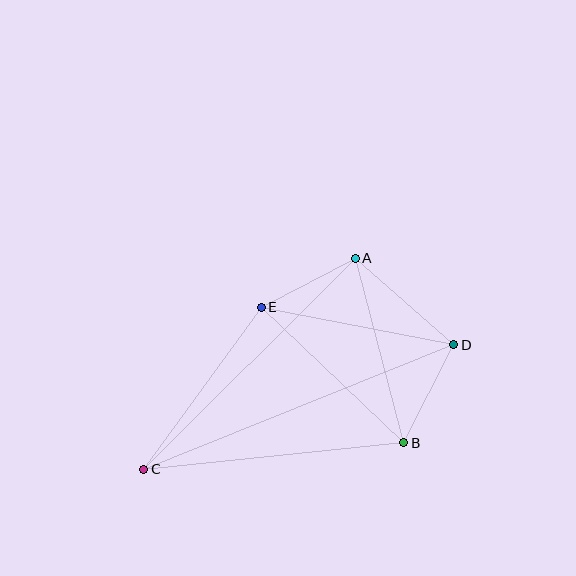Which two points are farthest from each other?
Points C and D are farthest from each other.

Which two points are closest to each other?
Points A and E are closest to each other.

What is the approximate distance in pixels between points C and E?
The distance between C and E is approximately 200 pixels.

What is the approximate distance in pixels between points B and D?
The distance between B and D is approximately 110 pixels.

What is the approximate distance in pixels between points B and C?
The distance between B and C is approximately 261 pixels.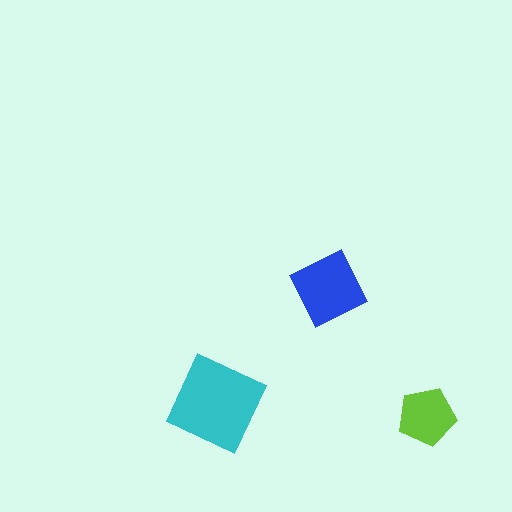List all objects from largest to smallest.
The cyan diamond, the blue square, the lime pentagon.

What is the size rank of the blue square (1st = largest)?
2nd.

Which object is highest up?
The blue square is topmost.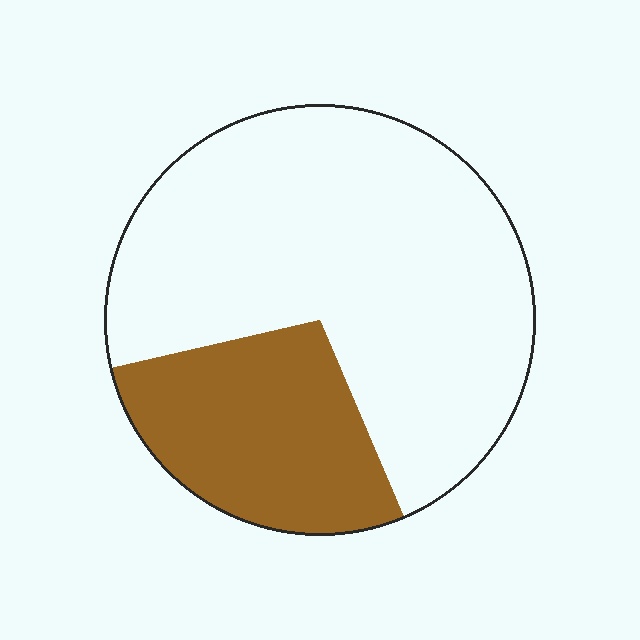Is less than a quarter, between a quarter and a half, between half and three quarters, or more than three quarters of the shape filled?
Between a quarter and a half.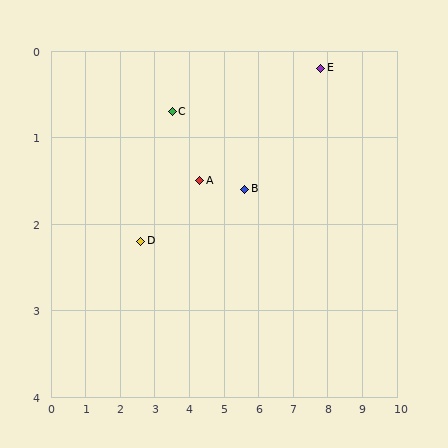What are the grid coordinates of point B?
Point B is at approximately (5.6, 1.6).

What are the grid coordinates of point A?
Point A is at approximately (4.3, 1.5).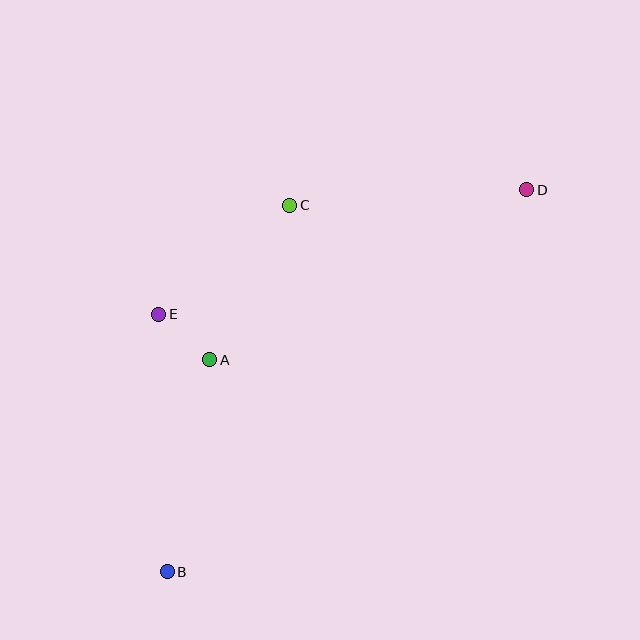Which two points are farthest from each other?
Points B and D are farthest from each other.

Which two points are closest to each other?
Points A and E are closest to each other.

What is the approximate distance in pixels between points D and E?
The distance between D and E is approximately 388 pixels.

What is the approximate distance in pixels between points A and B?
The distance between A and B is approximately 217 pixels.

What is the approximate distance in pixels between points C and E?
The distance between C and E is approximately 170 pixels.